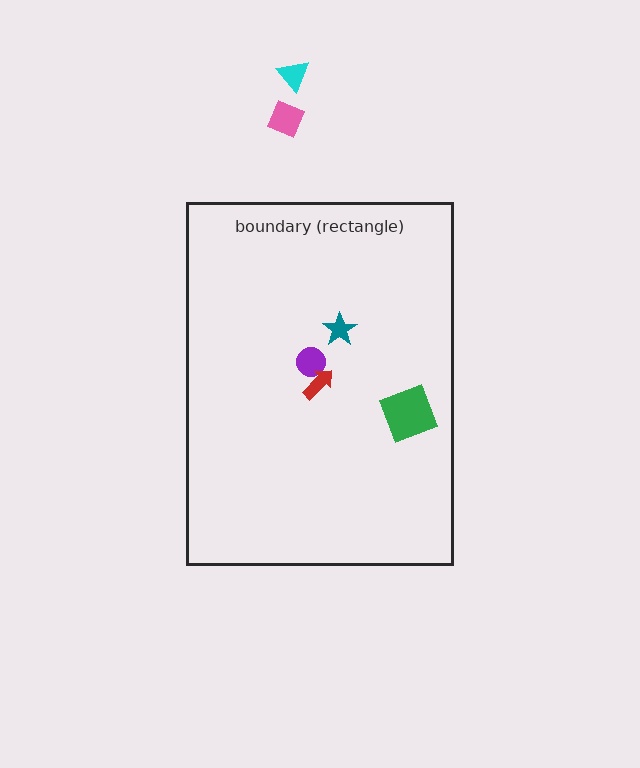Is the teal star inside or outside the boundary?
Inside.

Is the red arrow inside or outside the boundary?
Inside.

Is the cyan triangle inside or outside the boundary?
Outside.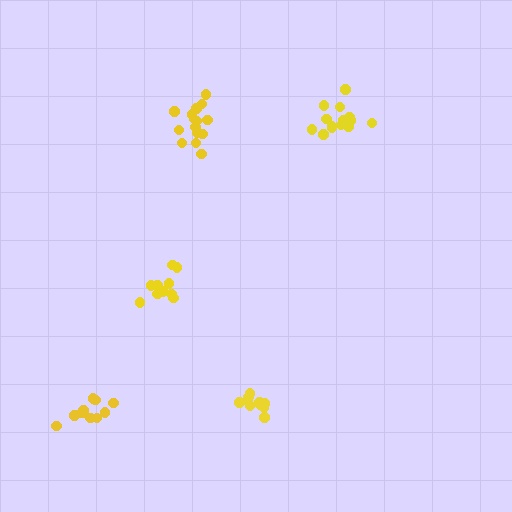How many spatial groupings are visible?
There are 5 spatial groupings.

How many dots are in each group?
Group 1: 15 dots, Group 2: 14 dots, Group 3: 10 dots, Group 4: 10 dots, Group 5: 10 dots (59 total).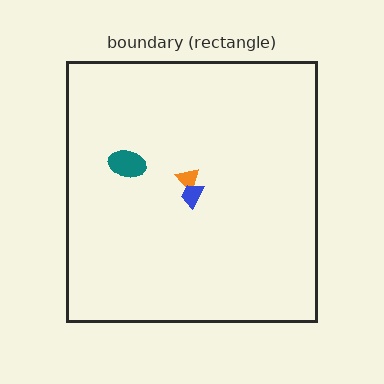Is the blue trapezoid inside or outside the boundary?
Inside.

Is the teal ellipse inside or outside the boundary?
Inside.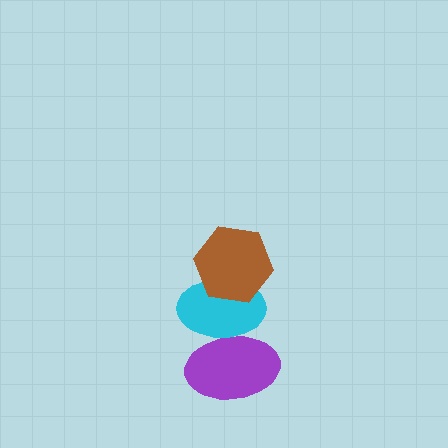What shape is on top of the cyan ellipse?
The brown hexagon is on top of the cyan ellipse.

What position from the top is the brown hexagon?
The brown hexagon is 1st from the top.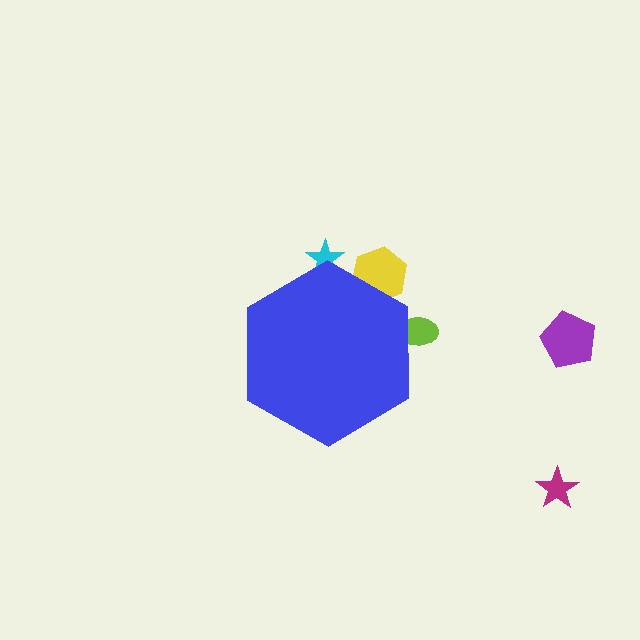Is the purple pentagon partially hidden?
No, the purple pentagon is fully visible.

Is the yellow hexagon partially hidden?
Yes, the yellow hexagon is partially hidden behind the blue hexagon.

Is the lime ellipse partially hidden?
Yes, the lime ellipse is partially hidden behind the blue hexagon.